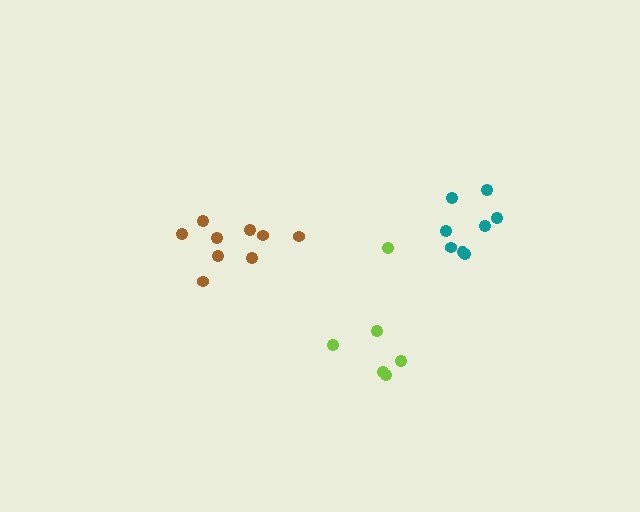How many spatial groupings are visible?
There are 3 spatial groupings.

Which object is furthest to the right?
The teal cluster is rightmost.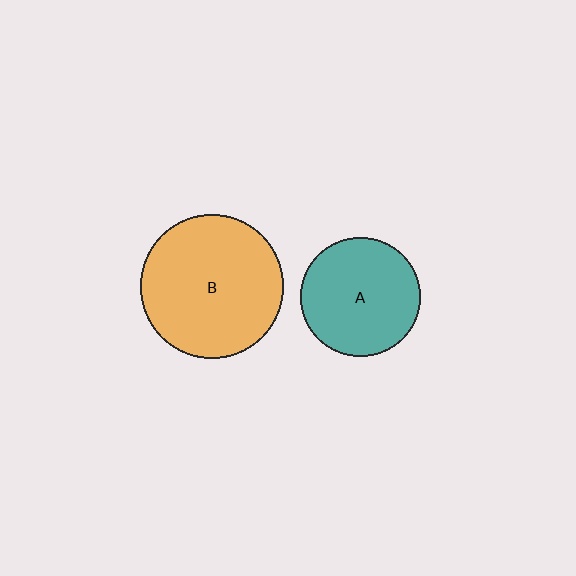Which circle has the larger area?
Circle B (orange).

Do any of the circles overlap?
No, none of the circles overlap.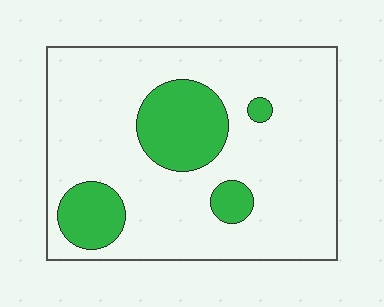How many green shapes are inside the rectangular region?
4.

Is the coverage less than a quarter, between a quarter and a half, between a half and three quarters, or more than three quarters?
Less than a quarter.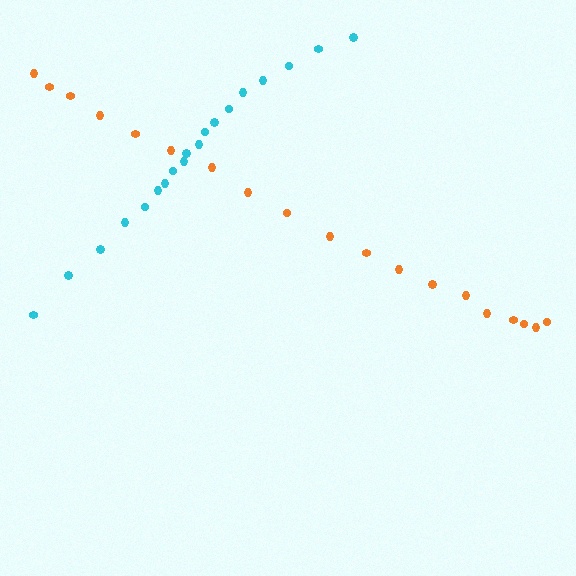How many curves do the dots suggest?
There are 2 distinct paths.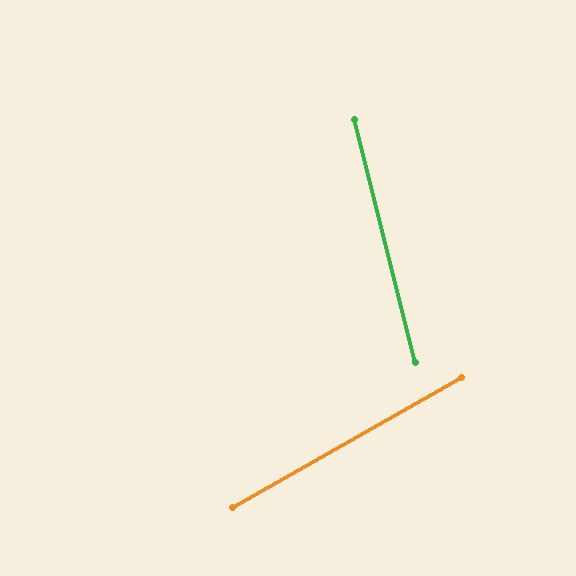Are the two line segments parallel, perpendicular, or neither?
Neither parallel nor perpendicular — they differ by about 74°.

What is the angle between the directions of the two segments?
Approximately 74 degrees.